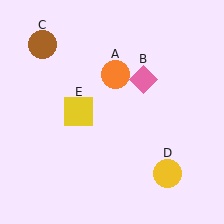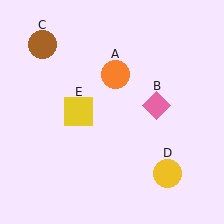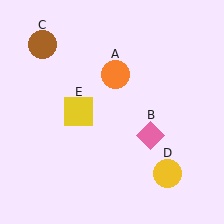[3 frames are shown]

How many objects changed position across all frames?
1 object changed position: pink diamond (object B).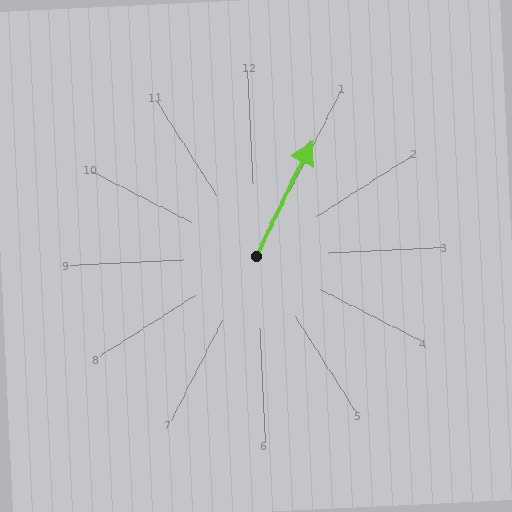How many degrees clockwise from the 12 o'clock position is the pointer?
Approximately 29 degrees.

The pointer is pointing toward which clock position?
Roughly 1 o'clock.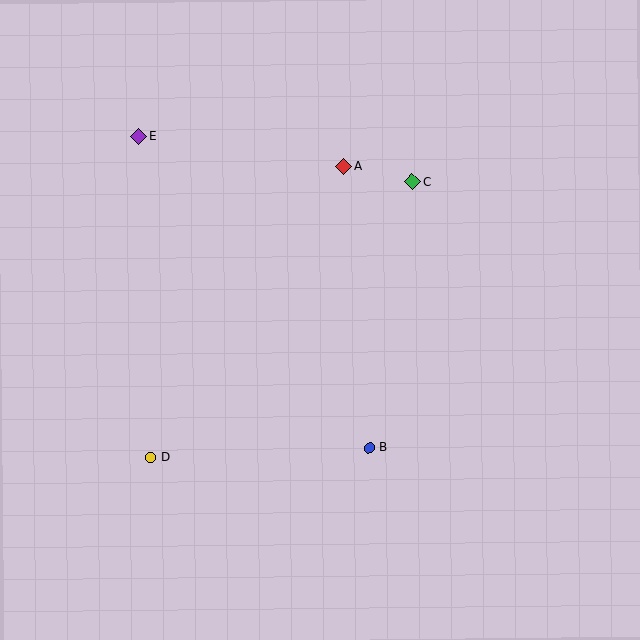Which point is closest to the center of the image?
Point B at (370, 448) is closest to the center.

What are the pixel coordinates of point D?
Point D is at (151, 457).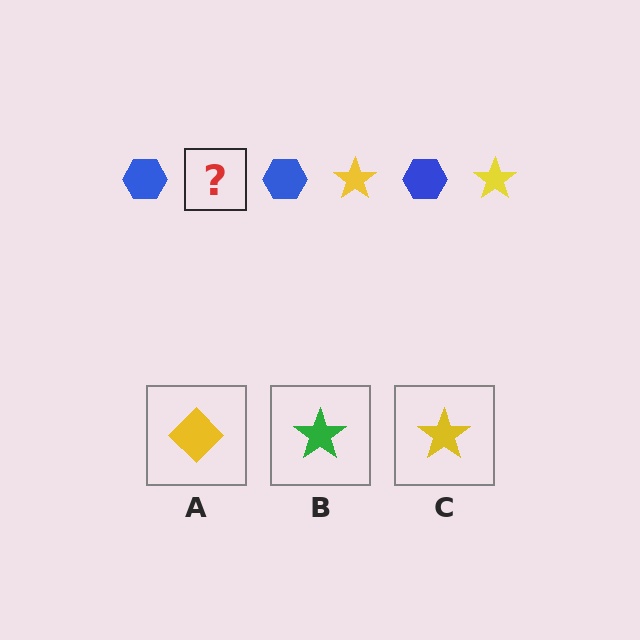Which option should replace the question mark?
Option C.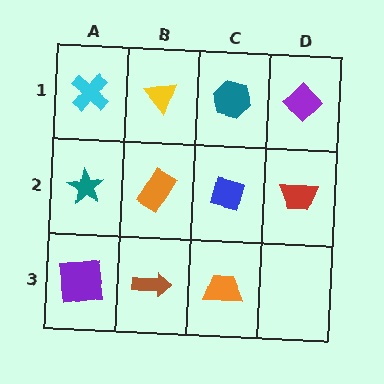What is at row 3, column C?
An orange trapezoid.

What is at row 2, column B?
An orange rectangle.